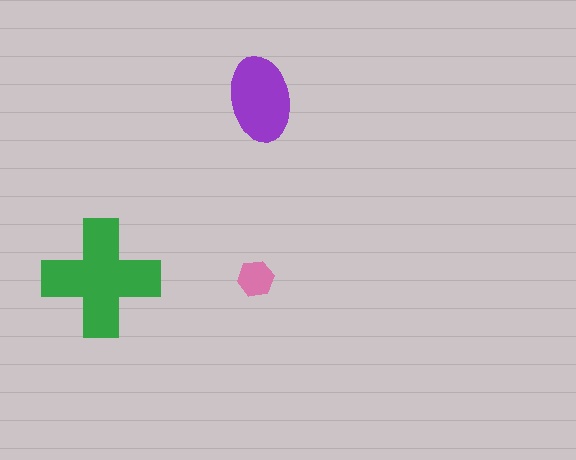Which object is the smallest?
The pink hexagon.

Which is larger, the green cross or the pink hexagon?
The green cross.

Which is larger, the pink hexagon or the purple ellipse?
The purple ellipse.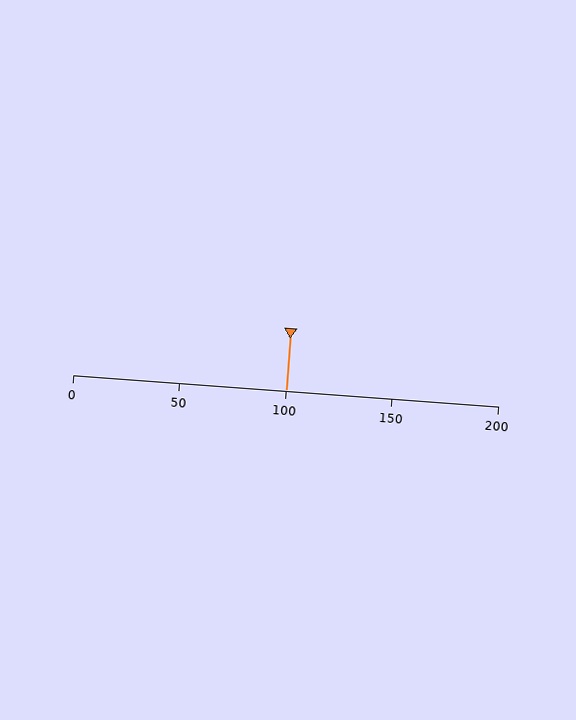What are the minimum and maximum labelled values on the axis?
The axis runs from 0 to 200.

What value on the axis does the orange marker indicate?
The marker indicates approximately 100.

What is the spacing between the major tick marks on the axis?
The major ticks are spaced 50 apart.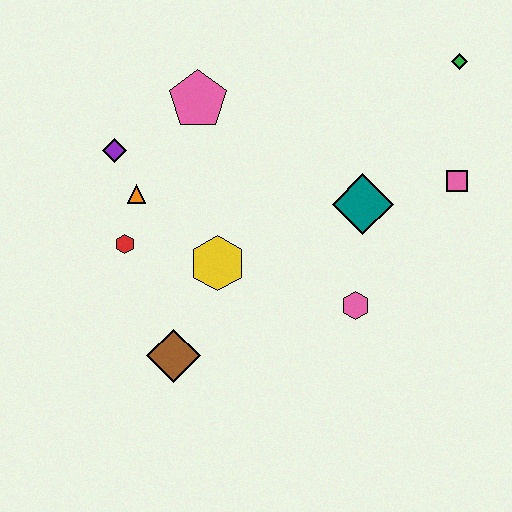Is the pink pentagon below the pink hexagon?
No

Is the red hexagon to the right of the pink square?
No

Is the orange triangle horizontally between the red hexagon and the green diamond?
Yes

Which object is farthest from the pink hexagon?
The purple diamond is farthest from the pink hexagon.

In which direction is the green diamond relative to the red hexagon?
The green diamond is to the right of the red hexagon.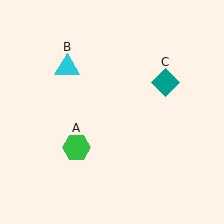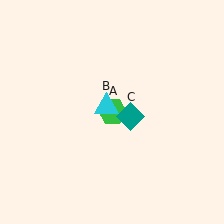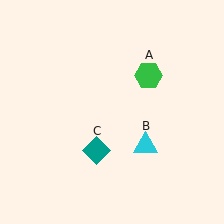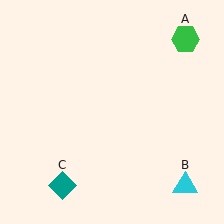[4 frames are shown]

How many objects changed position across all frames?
3 objects changed position: green hexagon (object A), cyan triangle (object B), teal diamond (object C).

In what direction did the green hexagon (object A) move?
The green hexagon (object A) moved up and to the right.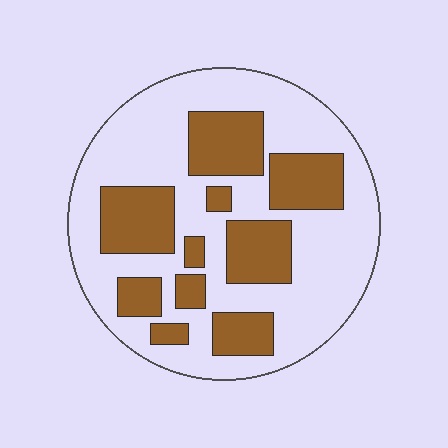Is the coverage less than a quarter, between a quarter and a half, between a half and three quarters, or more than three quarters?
Between a quarter and a half.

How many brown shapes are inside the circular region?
10.